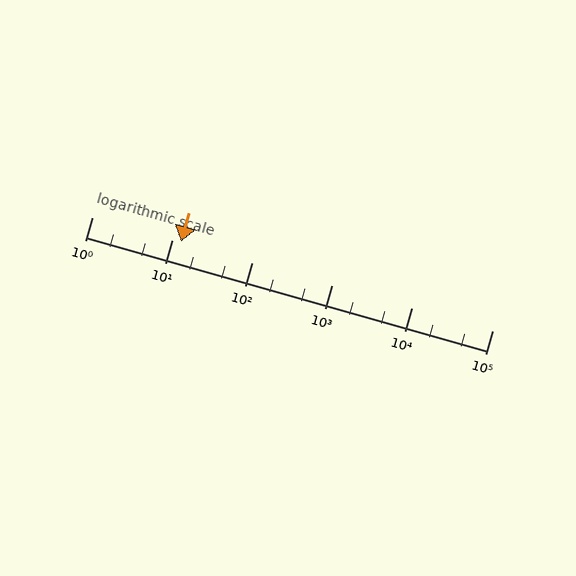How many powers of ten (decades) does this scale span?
The scale spans 5 decades, from 1 to 100000.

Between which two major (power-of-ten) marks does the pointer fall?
The pointer is between 10 and 100.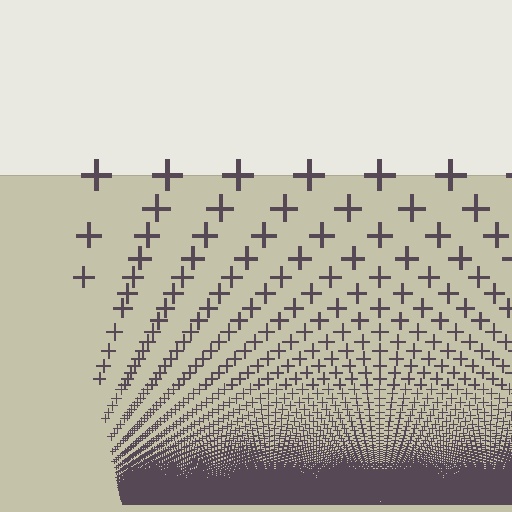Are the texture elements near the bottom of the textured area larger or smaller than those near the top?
Smaller. The gradient is inverted — elements near the bottom are smaller and denser.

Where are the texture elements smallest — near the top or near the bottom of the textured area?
Near the bottom.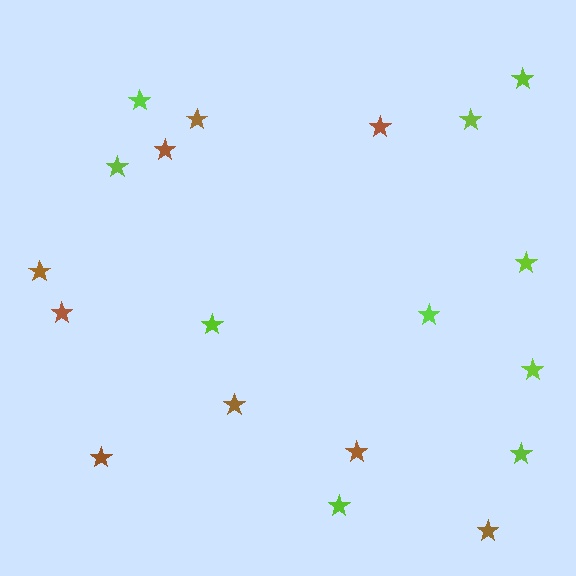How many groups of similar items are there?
There are 2 groups: one group of brown stars (9) and one group of lime stars (10).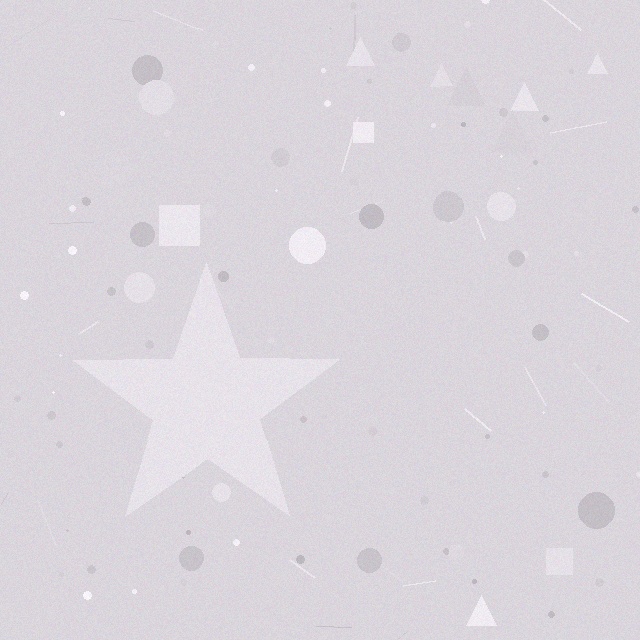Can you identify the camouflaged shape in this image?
The camouflaged shape is a star.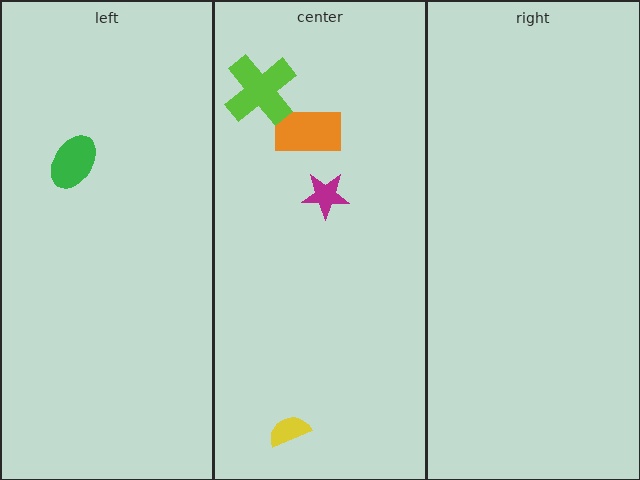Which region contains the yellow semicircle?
The center region.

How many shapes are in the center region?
4.